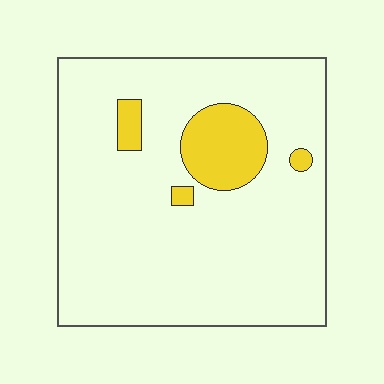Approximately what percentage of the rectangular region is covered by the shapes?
Approximately 10%.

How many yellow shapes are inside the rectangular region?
4.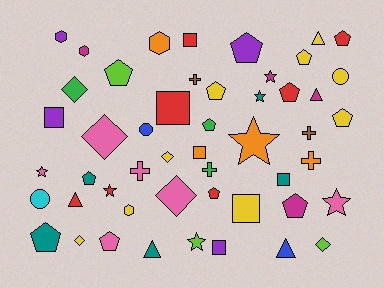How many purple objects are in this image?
There are 4 purple objects.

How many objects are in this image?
There are 50 objects.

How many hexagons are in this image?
There are 4 hexagons.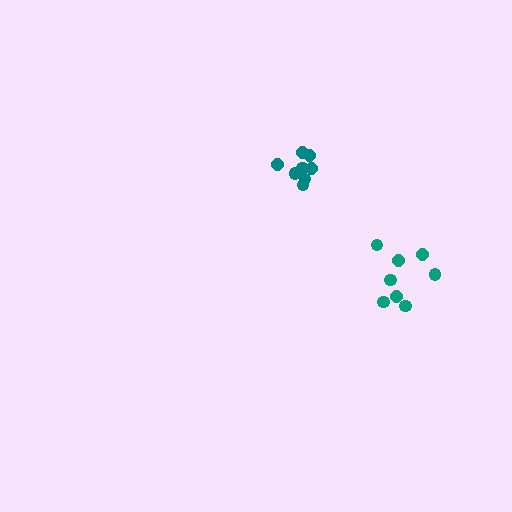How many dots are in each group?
Group 1: 8 dots, Group 2: 8 dots (16 total).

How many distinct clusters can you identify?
There are 2 distinct clusters.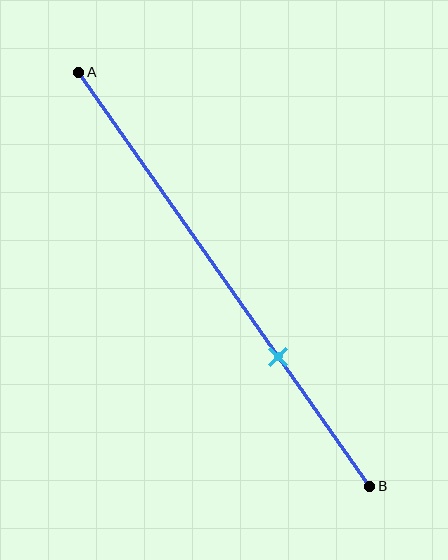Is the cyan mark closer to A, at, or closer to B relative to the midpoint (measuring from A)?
The cyan mark is closer to point B than the midpoint of segment AB.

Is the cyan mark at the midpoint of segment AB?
No, the mark is at about 70% from A, not at the 50% midpoint.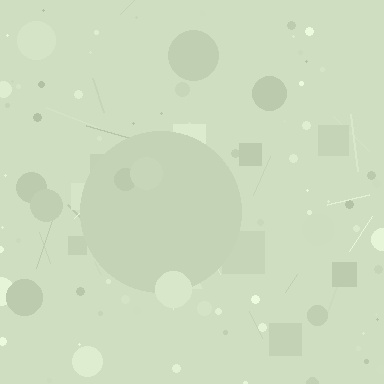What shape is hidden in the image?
A circle is hidden in the image.